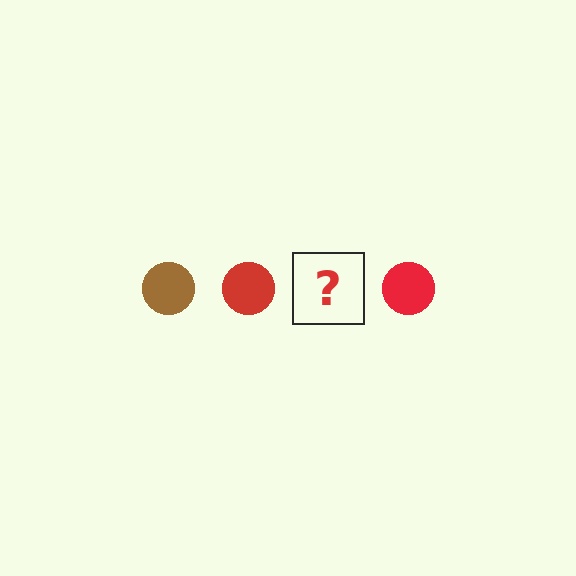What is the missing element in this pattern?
The missing element is a brown circle.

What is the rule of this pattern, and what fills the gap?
The rule is that the pattern cycles through brown, red circles. The gap should be filled with a brown circle.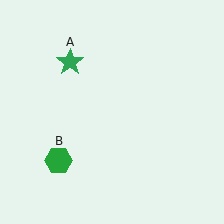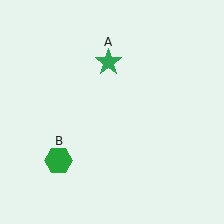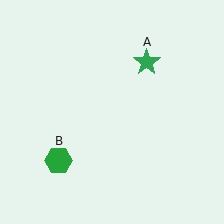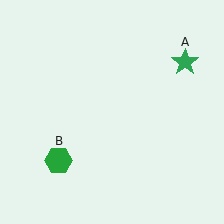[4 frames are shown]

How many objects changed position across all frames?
1 object changed position: green star (object A).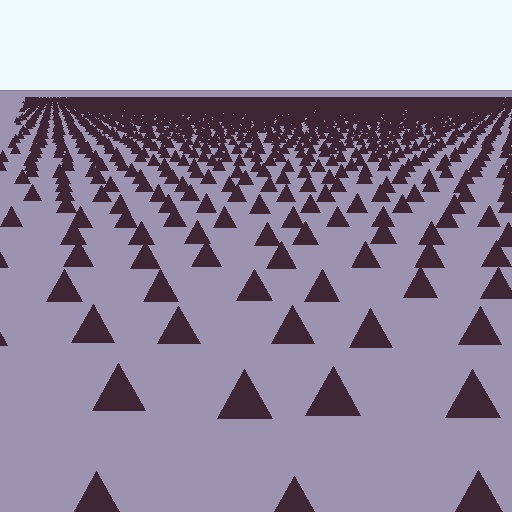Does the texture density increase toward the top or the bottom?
Density increases toward the top.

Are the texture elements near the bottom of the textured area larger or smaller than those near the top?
Larger. Near the bottom, elements are closer to the viewer and appear at a bigger on-screen size.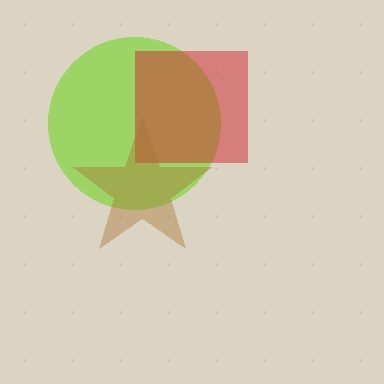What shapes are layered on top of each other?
The layered shapes are: a lime circle, a red square, a brown star.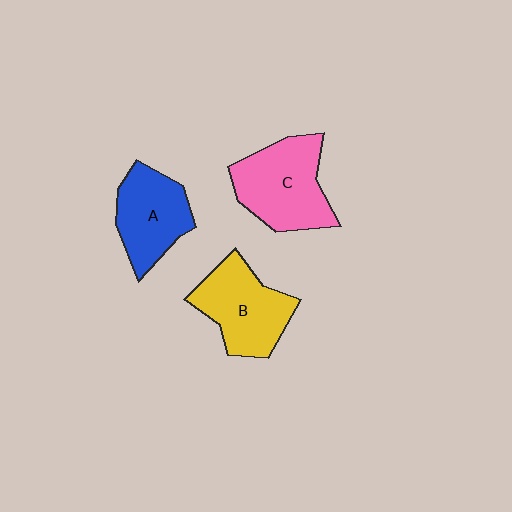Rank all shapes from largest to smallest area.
From largest to smallest: C (pink), B (yellow), A (blue).